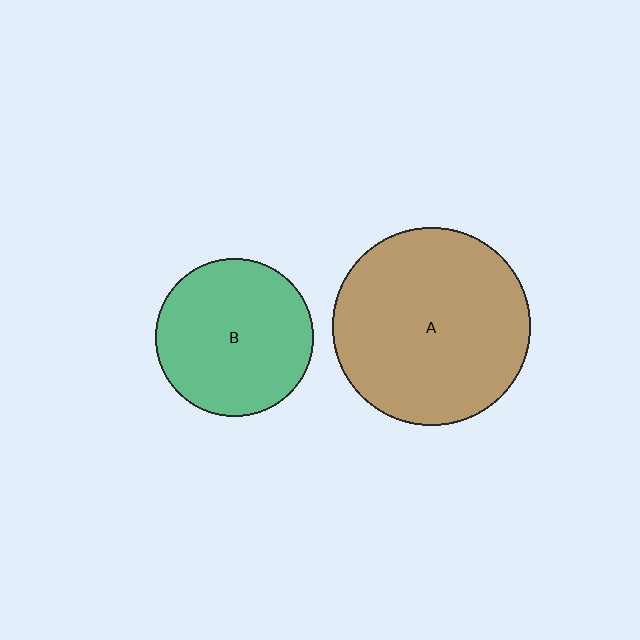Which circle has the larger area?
Circle A (brown).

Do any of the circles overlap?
No, none of the circles overlap.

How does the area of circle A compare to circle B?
Approximately 1.6 times.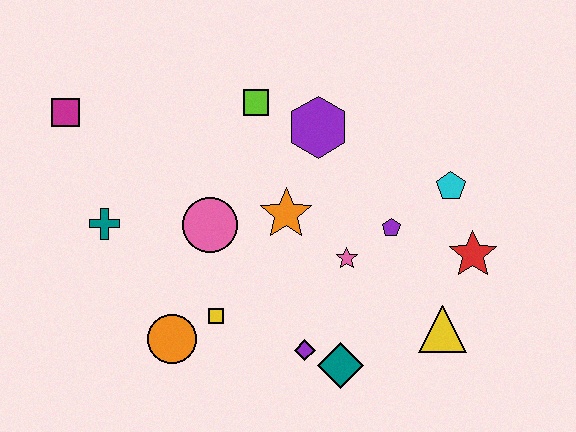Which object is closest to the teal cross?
The pink circle is closest to the teal cross.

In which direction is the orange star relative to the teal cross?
The orange star is to the right of the teal cross.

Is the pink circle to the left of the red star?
Yes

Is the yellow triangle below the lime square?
Yes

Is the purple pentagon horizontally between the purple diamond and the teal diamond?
No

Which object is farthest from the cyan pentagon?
The magenta square is farthest from the cyan pentagon.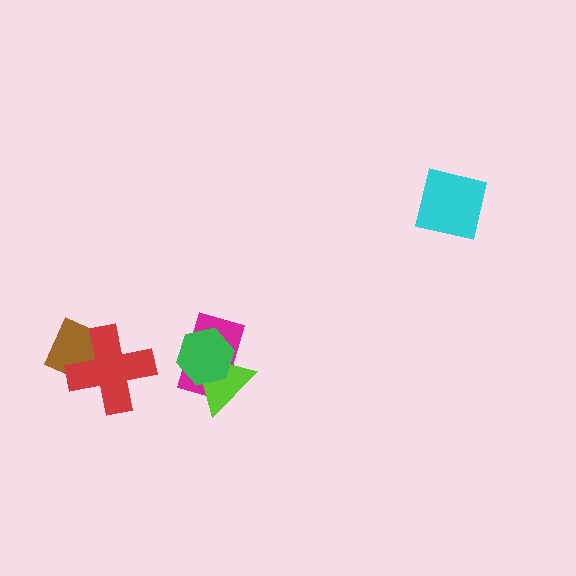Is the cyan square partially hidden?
No, no other shape covers it.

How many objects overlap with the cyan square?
0 objects overlap with the cyan square.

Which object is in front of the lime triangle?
The green hexagon is in front of the lime triangle.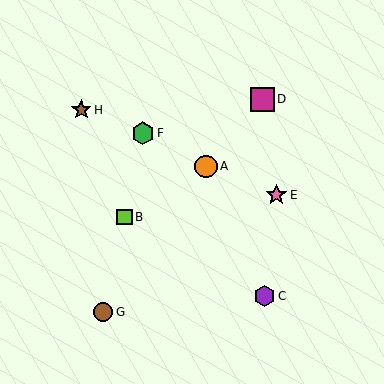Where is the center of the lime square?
The center of the lime square is at (124, 217).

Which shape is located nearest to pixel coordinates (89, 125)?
The brown star (labeled H) at (81, 110) is nearest to that location.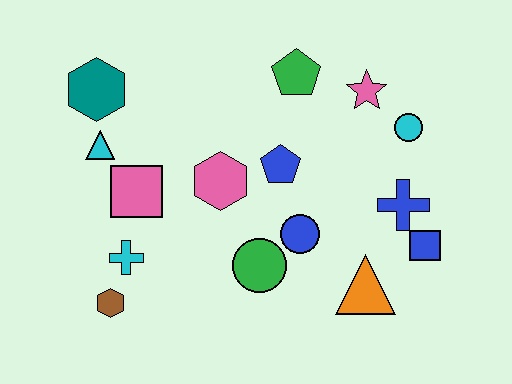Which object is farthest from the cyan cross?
The cyan circle is farthest from the cyan cross.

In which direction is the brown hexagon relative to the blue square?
The brown hexagon is to the left of the blue square.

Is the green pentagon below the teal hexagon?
No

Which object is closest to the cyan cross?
The brown hexagon is closest to the cyan cross.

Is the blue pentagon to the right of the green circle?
Yes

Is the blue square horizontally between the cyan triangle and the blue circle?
No